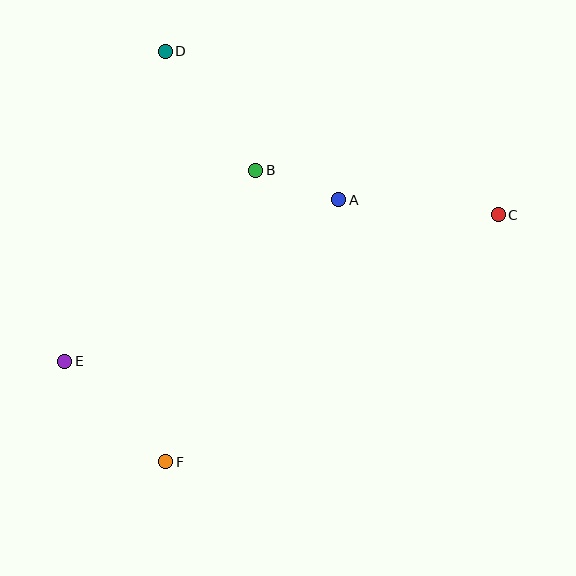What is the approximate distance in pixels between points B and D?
The distance between B and D is approximately 149 pixels.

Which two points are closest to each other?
Points A and B are closest to each other.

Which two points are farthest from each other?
Points C and E are farthest from each other.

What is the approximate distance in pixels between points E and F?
The distance between E and F is approximately 142 pixels.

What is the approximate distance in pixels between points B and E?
The distance between B and E is approximately 270 pixels.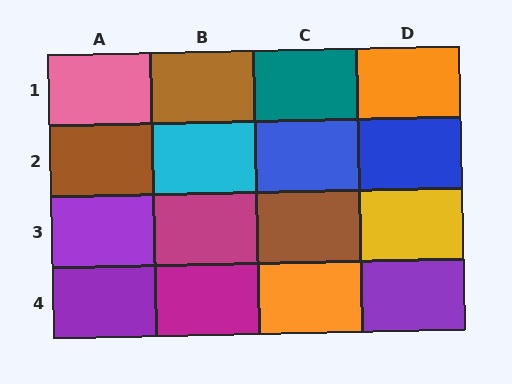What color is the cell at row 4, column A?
Purple.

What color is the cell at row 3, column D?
Yellow.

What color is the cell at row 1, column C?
Teal.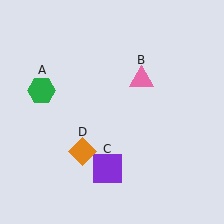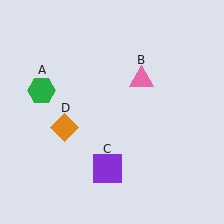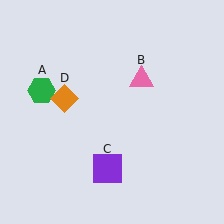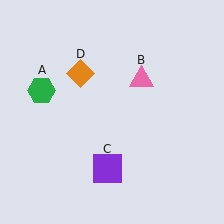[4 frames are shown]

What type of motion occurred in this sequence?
The orange diamond (object D) rotated clockwise around the center of the scene.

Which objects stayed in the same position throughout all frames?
Green hexagon (object A) and pink triangle (object B) and purple square (object C) remained stationary.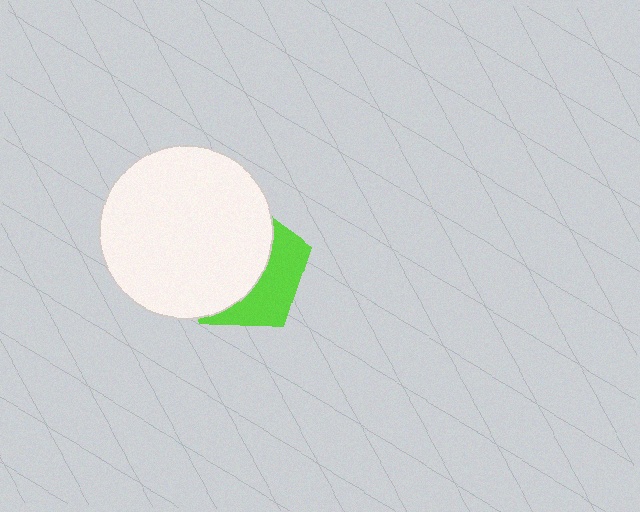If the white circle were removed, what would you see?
You would see the complete lime pentagon.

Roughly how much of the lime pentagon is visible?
A small part of it is visible (roughly 37%).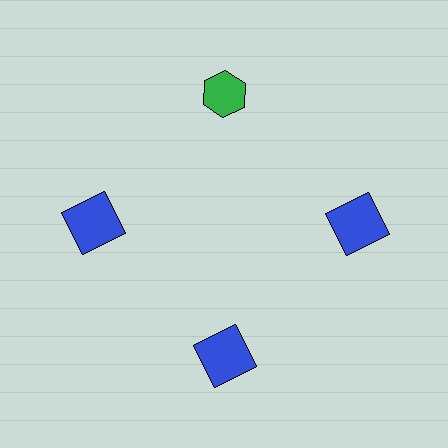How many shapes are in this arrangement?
There are 4 shapes arranged in a ring pattern.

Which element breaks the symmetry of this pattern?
The green hexagon at roughly the 12 o'clock position breaks the symmetry. All other shapes are blue squares.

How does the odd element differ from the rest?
It differs in both color (green instead of blue) and shape (hexagon instead of square).